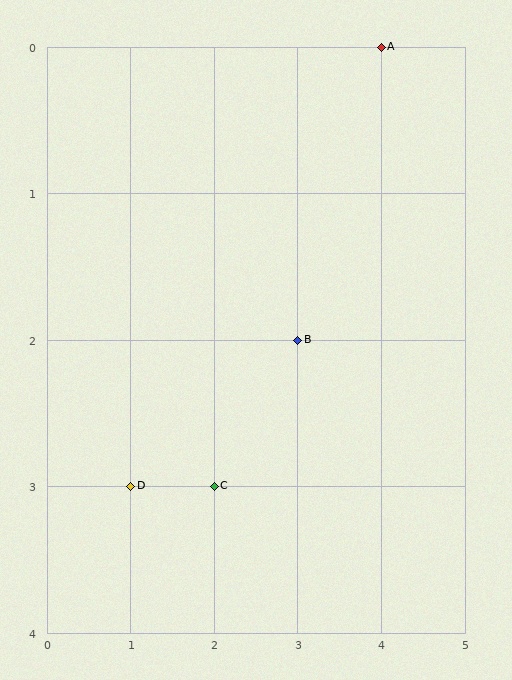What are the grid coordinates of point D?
Point D is at grid coordinates (1, 3).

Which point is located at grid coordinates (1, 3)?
Point D is at (1, 3).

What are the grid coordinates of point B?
Point B is at grid coordinates (3, 2).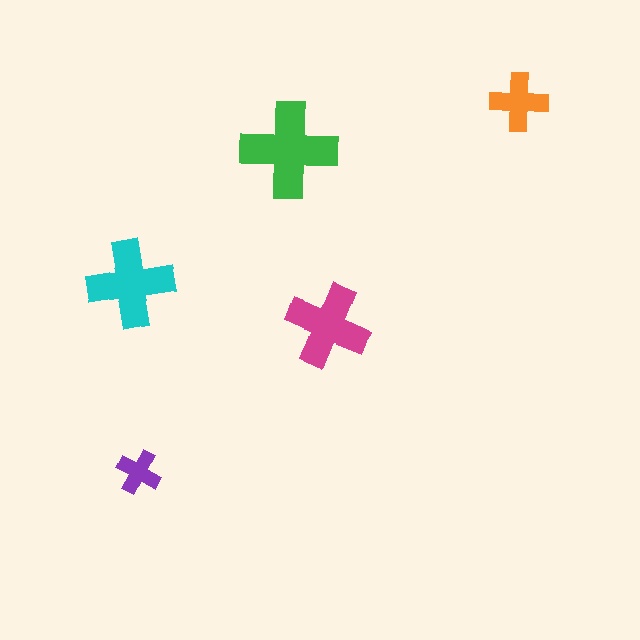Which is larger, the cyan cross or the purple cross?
The cyan one.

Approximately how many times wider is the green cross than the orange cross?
About 1.5 times wider.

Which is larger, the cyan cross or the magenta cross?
The cyan one.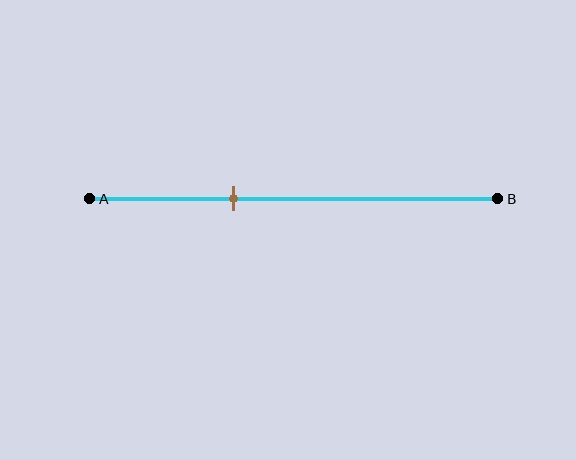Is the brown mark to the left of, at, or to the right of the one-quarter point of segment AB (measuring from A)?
The brown mark is to the right of the one-quarter point of segment AB.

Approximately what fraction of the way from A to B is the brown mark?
The brown mark is approximately 35% of the way from A to B.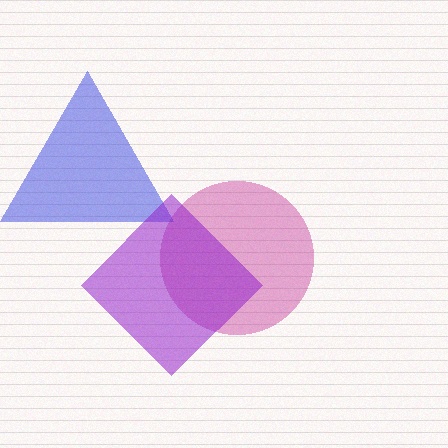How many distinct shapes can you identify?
There are 3 distinct shapes: a magenta circle, a blue triangle, a purple diamond.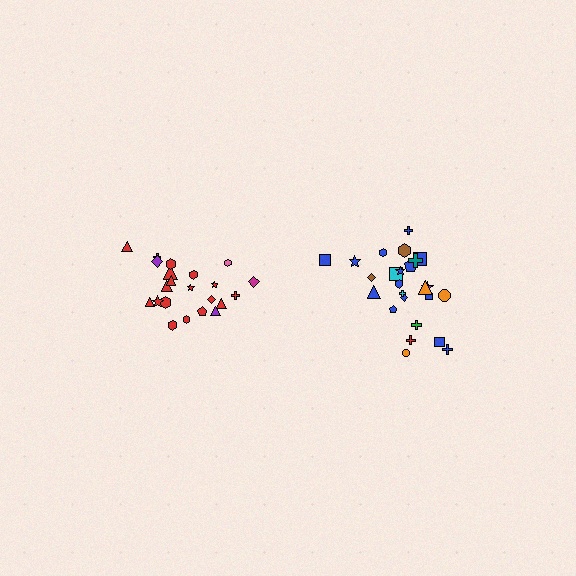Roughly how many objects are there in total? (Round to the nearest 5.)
Roughly 45 objects in total.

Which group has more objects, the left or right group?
The right group.